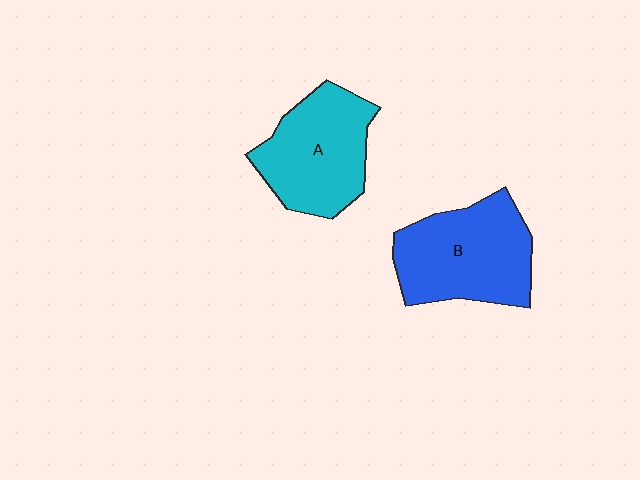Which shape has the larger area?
Shape B (blue).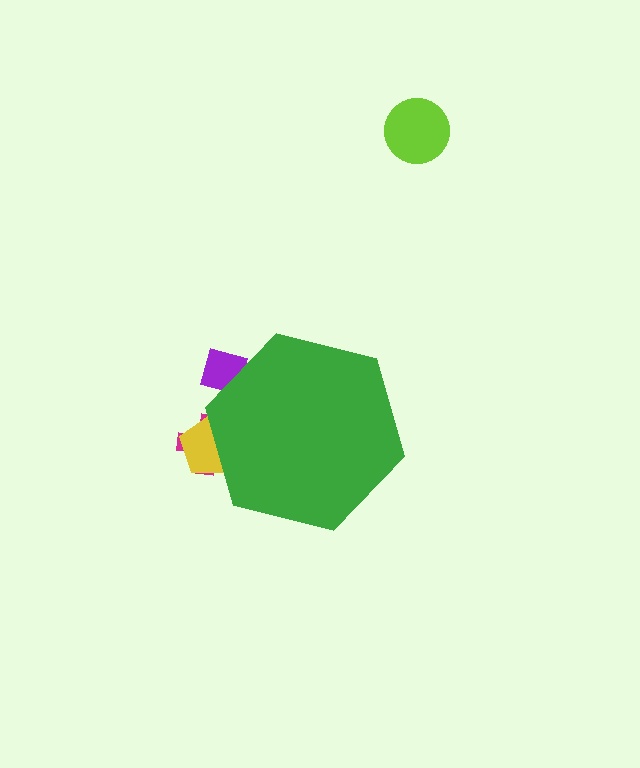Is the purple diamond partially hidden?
Yes, the purple diamond is partially hidden behind the green hexagon.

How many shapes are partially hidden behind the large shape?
3 shapes are partially hidden.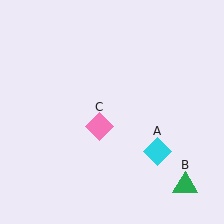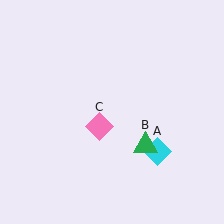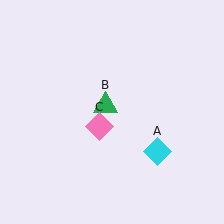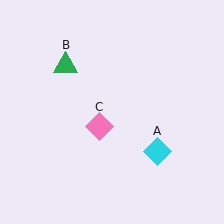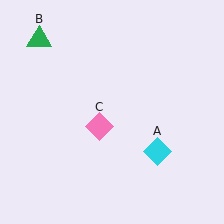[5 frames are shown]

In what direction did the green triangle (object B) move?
The green triangle (object B) moved up and to the left.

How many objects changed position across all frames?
1 object changed position: green triangle (object B).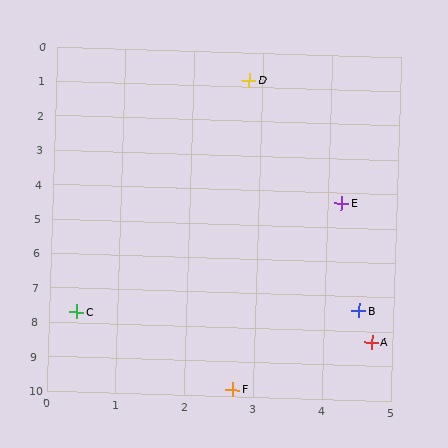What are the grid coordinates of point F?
Point F is at approximately (2.7, 9.8).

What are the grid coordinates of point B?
Point B is at approximately (4.5, 7.4).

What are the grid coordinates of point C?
Point C is at approximately (0.4, 7.7).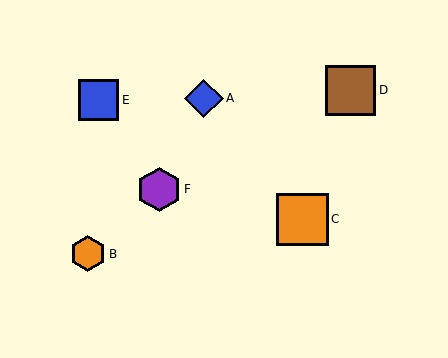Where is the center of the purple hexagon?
The center of the purple hexagon is at (159, 189).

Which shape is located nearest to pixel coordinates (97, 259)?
The orange hexagon (labeled B) at (88, 254) is nearest to that location.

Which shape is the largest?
The orange square (labeled C) is the largest.